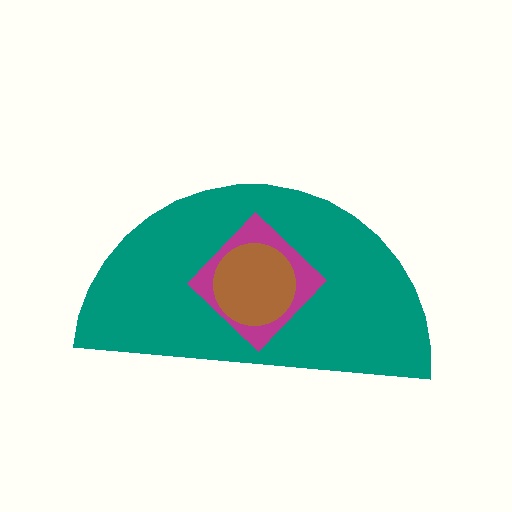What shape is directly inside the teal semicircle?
The magenta diamond.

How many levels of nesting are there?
3.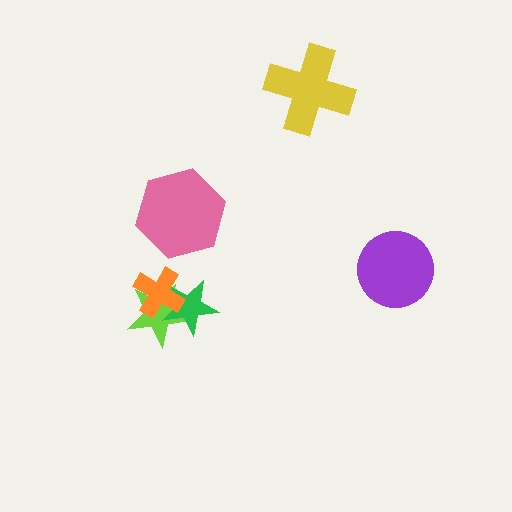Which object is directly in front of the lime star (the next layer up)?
The green star is directly in front of the lime star.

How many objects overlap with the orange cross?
2 objects overlap with the orange cross.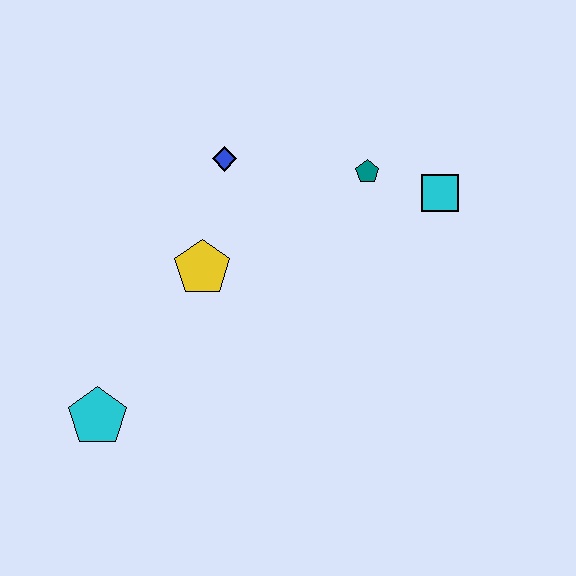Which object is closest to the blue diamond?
The yellow pentagon is closest to the blue diamond.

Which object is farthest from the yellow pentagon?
The cyan square is farthest from the yellow pentagon.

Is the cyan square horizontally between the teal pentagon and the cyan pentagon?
No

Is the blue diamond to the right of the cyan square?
No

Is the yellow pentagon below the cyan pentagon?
No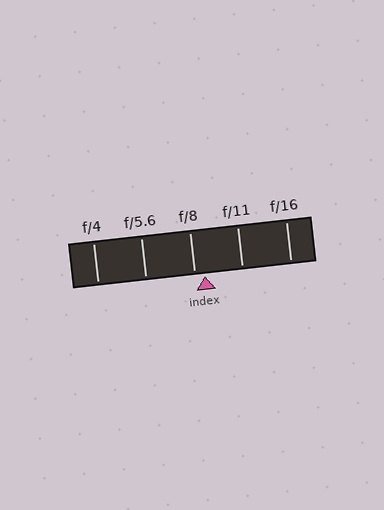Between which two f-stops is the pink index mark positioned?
The index mark is between f/8 and f/11.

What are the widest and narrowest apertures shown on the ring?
The widest aperture shown is f/4 and the narrowest is f/16.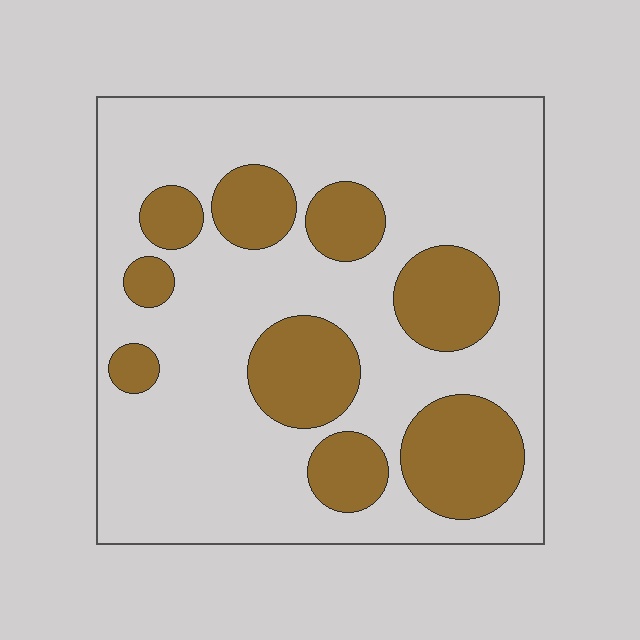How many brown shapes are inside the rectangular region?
9.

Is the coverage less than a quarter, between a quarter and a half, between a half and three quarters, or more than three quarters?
Between a quarter and a half.